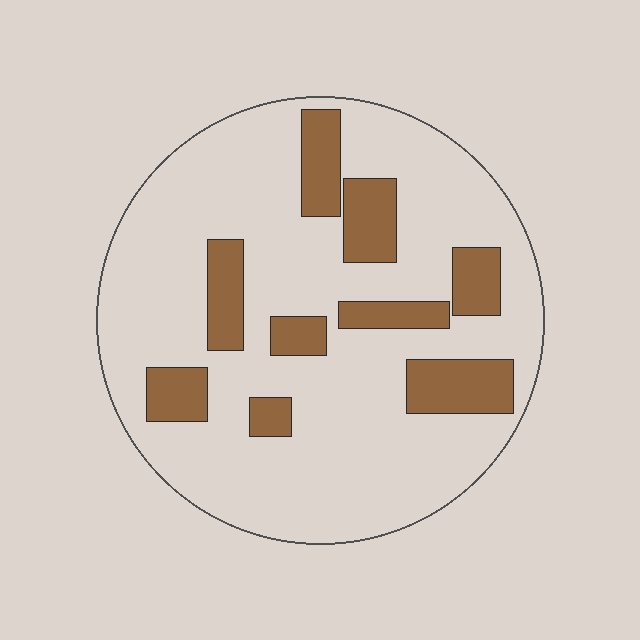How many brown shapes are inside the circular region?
9.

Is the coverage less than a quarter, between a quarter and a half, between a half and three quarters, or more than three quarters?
Less than a quarter.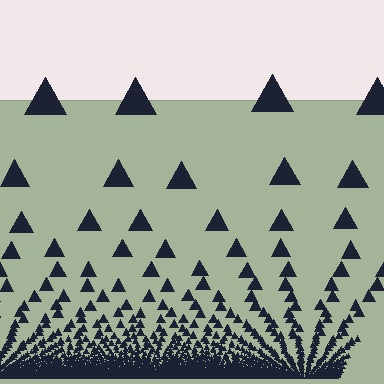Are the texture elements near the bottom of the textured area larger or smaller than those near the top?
Smaller. The gradient is inverted — elements near the bottom are smaller and denser.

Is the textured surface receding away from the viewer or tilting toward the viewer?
The surface appears to tilt toward the viewer. Texture elements get larger and sparser toward the top.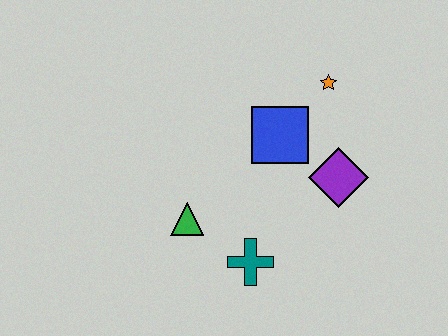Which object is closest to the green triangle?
The teal cross is closest to the green triangle.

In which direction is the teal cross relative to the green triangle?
The teal cross is to the right of the green triangle.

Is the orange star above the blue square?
Yes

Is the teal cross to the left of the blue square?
Yes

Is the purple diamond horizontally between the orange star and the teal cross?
No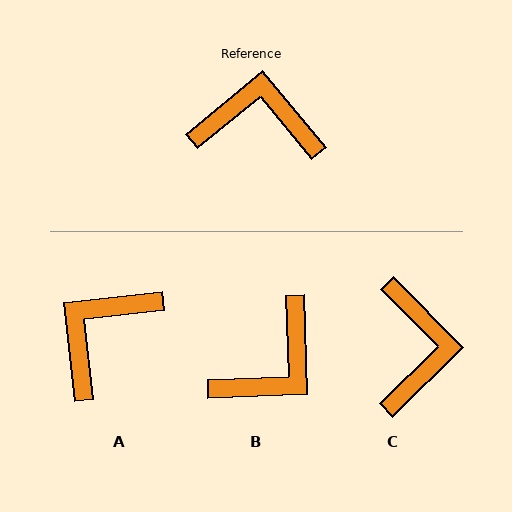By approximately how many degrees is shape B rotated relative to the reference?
Approximately 128 degrees clockwise.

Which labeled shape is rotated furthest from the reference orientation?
B, about 128 degrees away.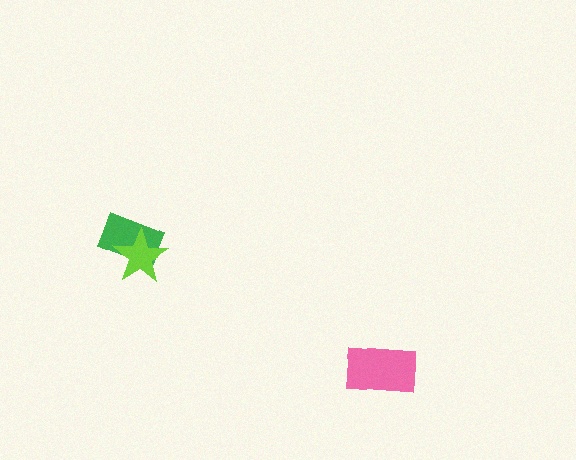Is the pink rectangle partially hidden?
No, no other shape covers it.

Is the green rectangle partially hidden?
Yes, it is partially covered by another shape.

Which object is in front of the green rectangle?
The lime star is in front of the green rectangle.